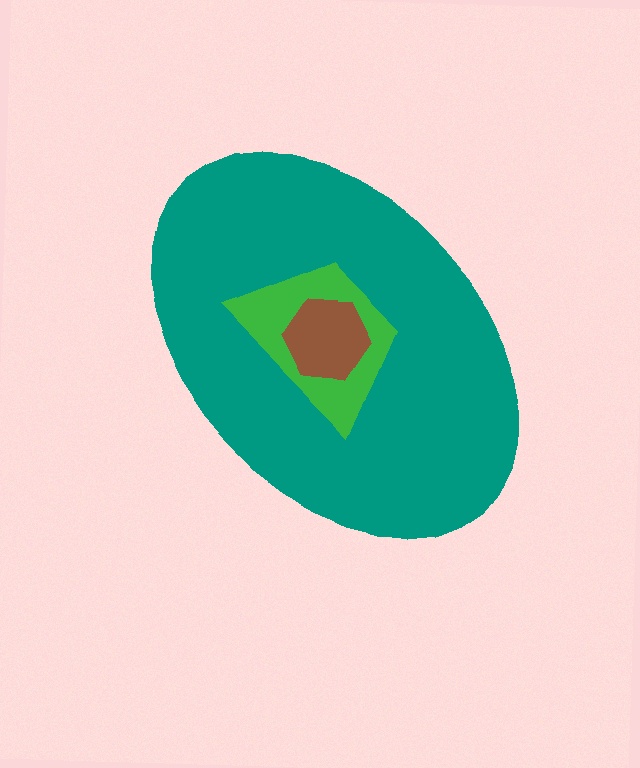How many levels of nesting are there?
3.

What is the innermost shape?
The brown hexagon.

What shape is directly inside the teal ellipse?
The green trapezoid.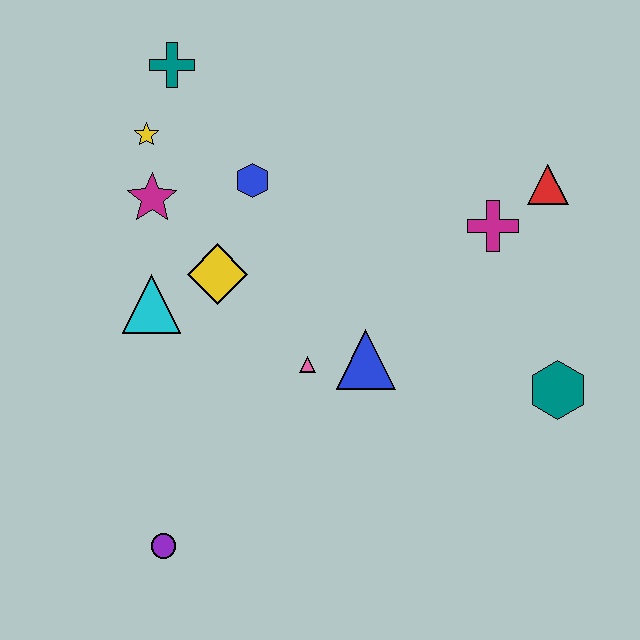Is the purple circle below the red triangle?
Yes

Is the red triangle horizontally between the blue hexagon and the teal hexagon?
Yes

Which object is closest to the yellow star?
The magenta star is closest to the yellow star.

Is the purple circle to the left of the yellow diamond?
Yes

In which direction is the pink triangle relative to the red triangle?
The pink triangle is to the left of the red triangle.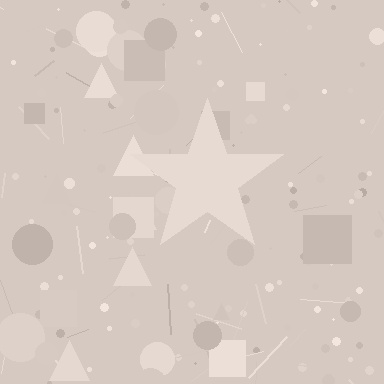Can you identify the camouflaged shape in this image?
The camouflaged shape is a star.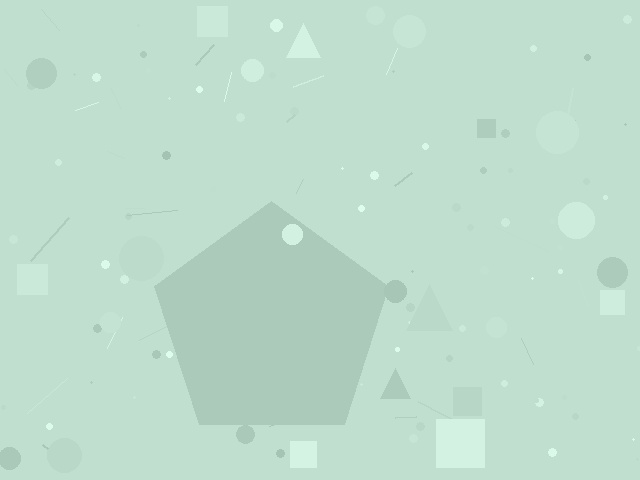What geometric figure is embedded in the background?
A pentagon is embedded in the background.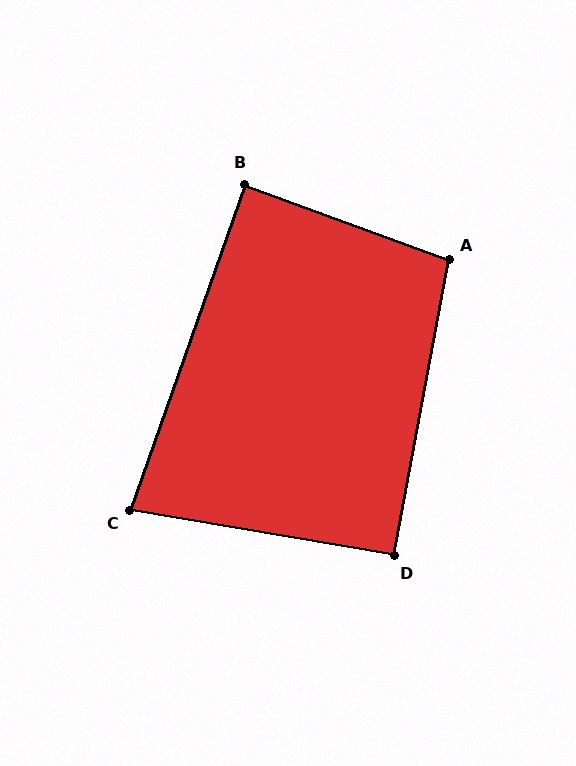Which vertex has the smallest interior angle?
C, at approximately 80 degrees.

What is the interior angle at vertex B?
Approximately 89 degrees (approximately right).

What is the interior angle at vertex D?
Approximately 91 degrees (approximately right).